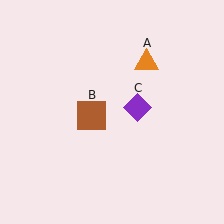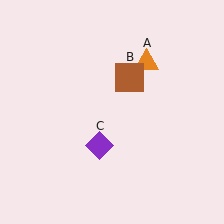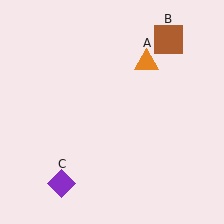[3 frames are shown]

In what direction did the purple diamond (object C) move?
The purple diamond (object C) moved down and to the left.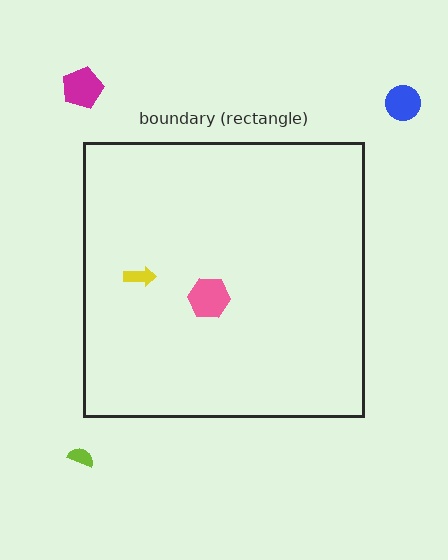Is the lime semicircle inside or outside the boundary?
Outside.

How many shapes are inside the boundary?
2 inside, 3 outside.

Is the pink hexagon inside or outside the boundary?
Inside.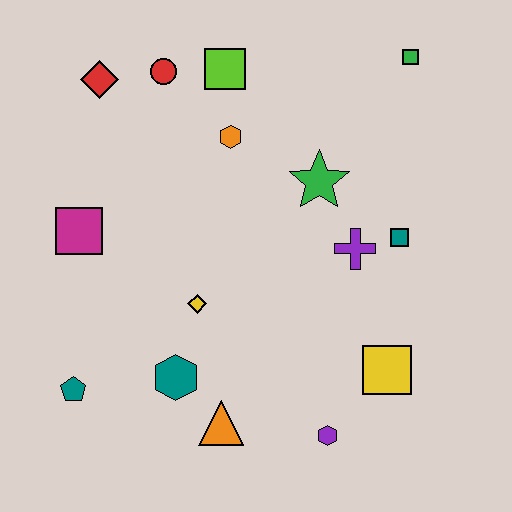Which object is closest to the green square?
The green star is closest to the green square.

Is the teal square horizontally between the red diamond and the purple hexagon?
No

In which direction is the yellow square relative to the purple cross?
The yellow square is below the purple cross.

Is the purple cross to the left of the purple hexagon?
No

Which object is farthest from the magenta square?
The green square is farthest from the magenta square.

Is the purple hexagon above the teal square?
No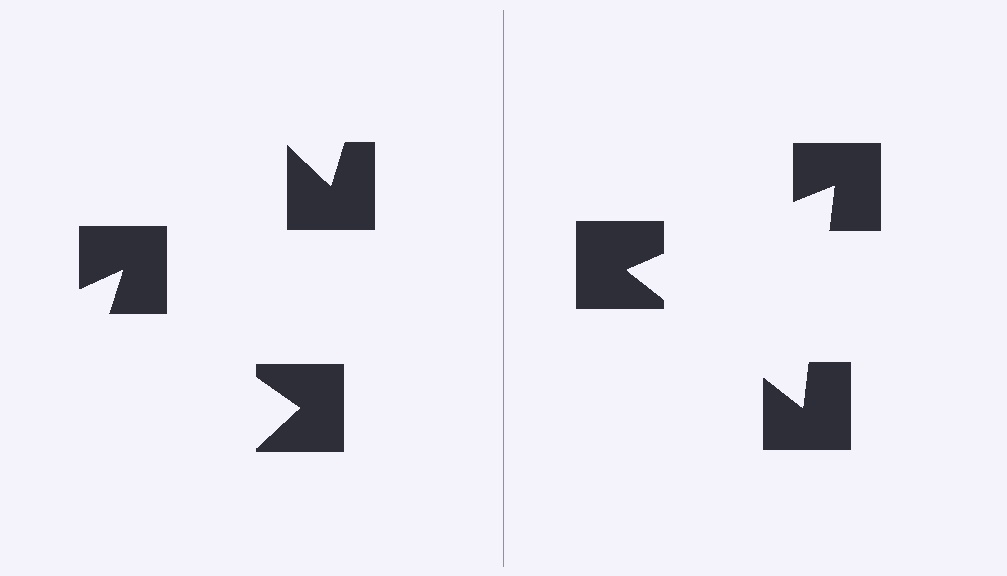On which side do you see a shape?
An illusory triangle appears on the right side. On the left side the wedge cuts are rotated, so no coherent shape forms.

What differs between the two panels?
The notched squares are positioned identically on both sides; only the wedge orientations differ. On the right they align to a triangle; on the left they are misaligned.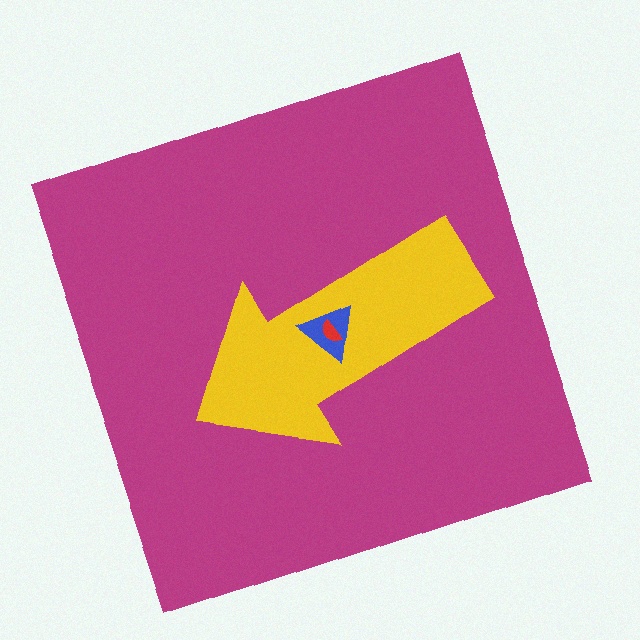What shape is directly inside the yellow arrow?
The blue triangle.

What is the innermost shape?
The red semicircle.